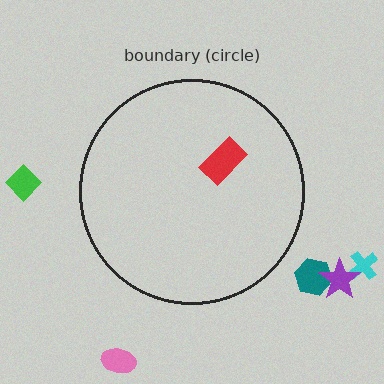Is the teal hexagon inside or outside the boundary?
Outside.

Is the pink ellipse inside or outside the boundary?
Outside.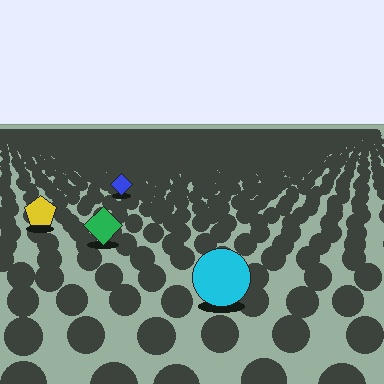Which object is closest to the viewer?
The cyan circle is closest. The texture marks near it are larger and more spread out.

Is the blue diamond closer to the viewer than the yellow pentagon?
No. The yellow pentagon is closer — you can tell from the texture gradient: the ground texture is coarser near it.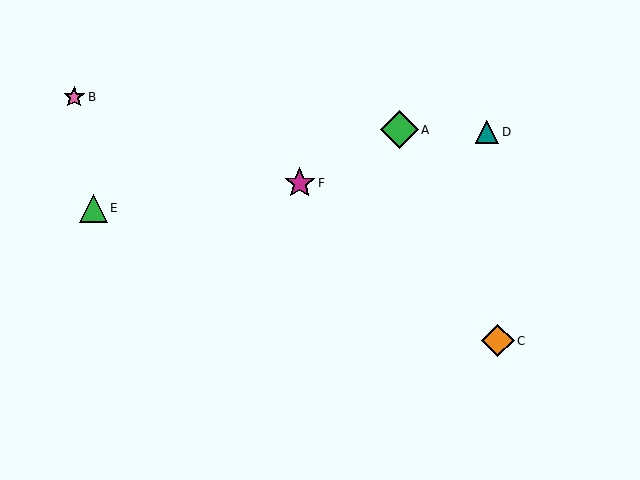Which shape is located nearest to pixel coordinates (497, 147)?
The teal triangle (labeled D) at (487, 132) is nearest to that location.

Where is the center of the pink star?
The center of the pink star is at (74, 97).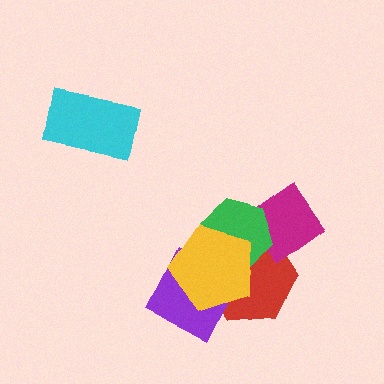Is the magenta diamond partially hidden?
Yes, it is partially covered by another shape.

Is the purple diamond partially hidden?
Yes, it is partially covered by another shape.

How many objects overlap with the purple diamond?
3 objects overlap with the purple diamond.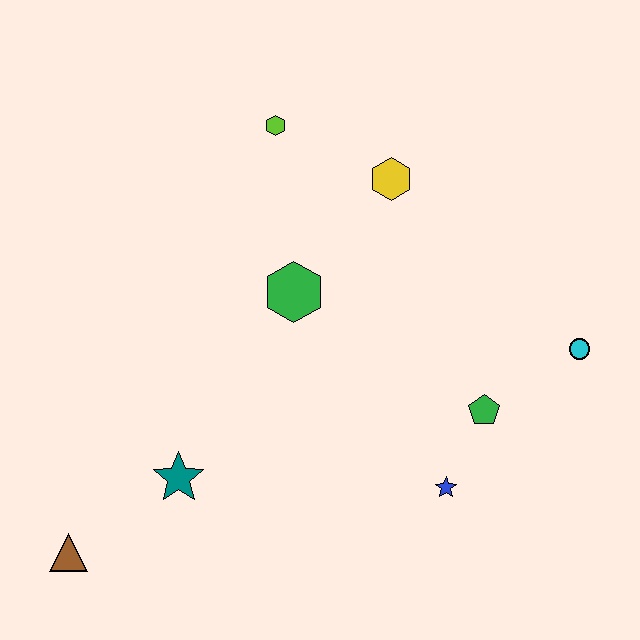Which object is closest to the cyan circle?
The green pentagon is closest to the cyan circle.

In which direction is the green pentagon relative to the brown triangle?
The green pentagon is to the right of the brown triangle.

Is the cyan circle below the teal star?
No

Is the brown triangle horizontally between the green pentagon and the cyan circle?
No